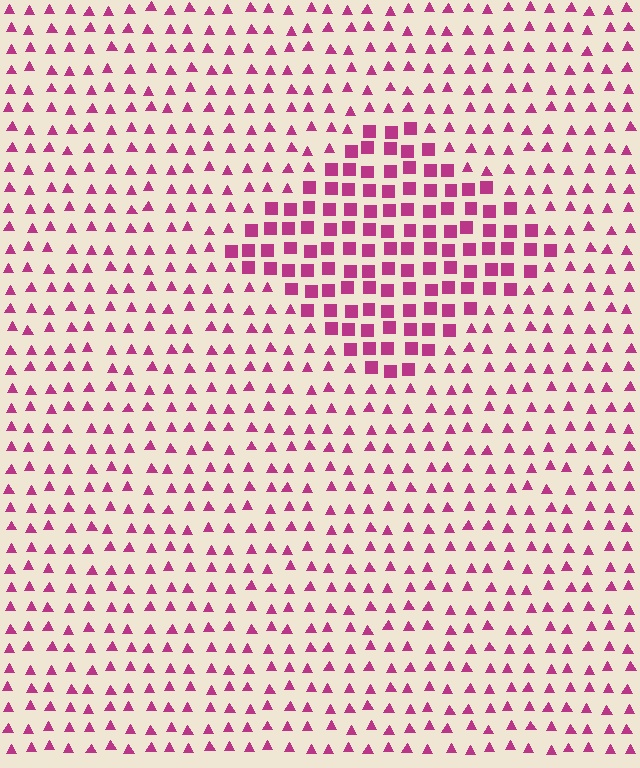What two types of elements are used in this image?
The image uses squares inside the diamond region and triangles outside it.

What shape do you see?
I see a diamond.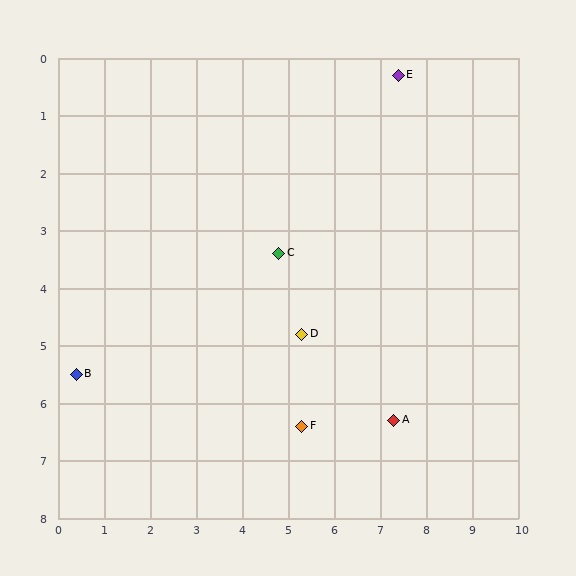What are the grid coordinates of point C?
Point C is at approximately (4.8, 3.4).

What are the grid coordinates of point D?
Point D is at approximately (5.3, 4.8).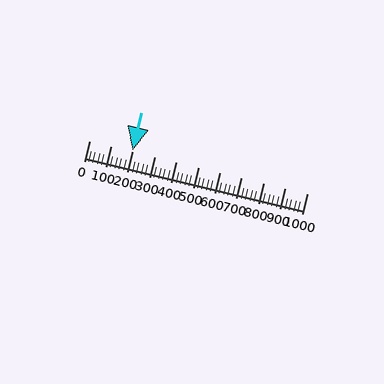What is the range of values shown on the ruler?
The ruler shows values from 0 to 1000.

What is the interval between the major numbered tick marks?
The major tick marks are spaced 100 units apart.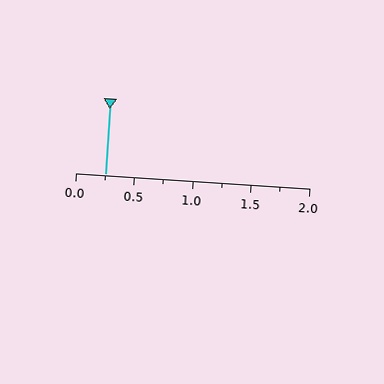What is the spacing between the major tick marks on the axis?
The major ticks are spaced 0.5 apart.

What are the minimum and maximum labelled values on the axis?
The axis runs from 0.0 to 2.0.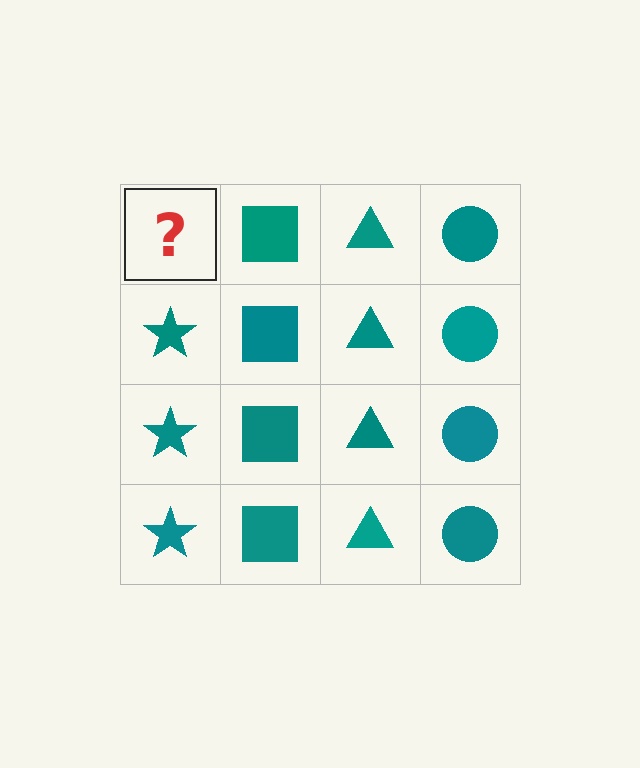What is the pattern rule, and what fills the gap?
The rule is that each column has a consistent shape. The gap should be filled with a teal star.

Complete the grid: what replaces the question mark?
The question mark should be replaced with a teal star.